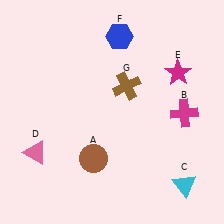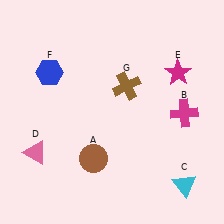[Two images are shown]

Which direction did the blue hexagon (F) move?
The blue hexagon (F) moved left.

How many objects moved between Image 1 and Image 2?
1 object moved between the two images.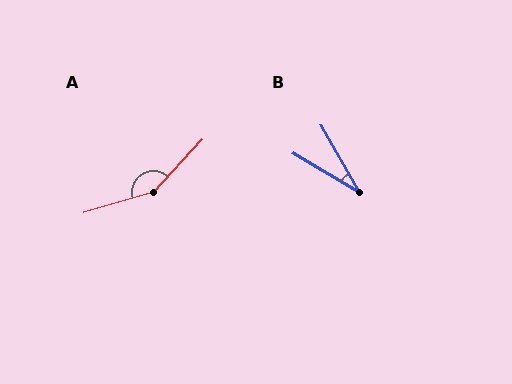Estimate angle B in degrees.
Approximately 30 degrees.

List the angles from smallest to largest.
B (30°), A (149°).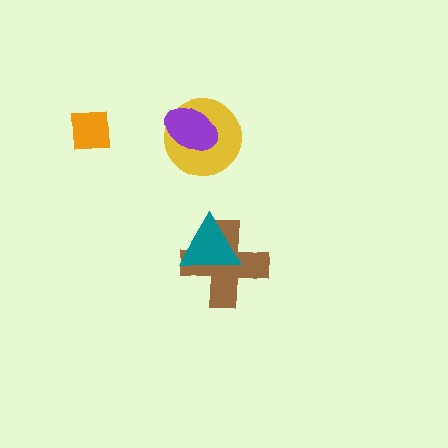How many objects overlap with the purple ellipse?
1 object overlaps with the purple ellipse.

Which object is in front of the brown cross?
The teal triangle is in front of the brown cross.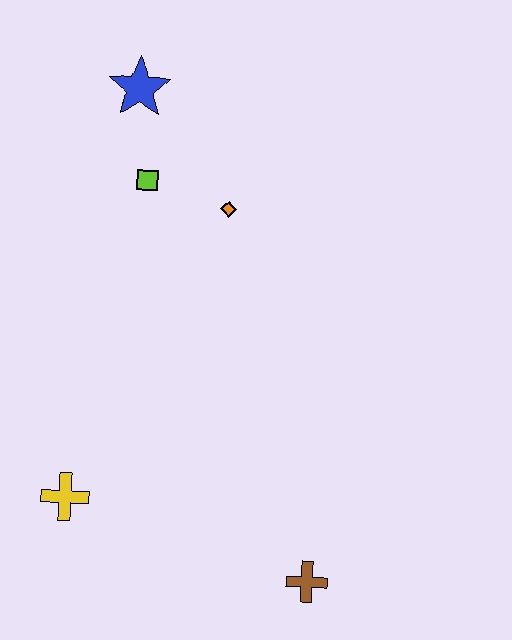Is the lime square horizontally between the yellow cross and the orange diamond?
Yes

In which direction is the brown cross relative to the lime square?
The brown cross is below the lime square.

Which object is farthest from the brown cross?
The blue star is farthest from the brown cross.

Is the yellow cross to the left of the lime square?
Yes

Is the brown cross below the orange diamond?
Yes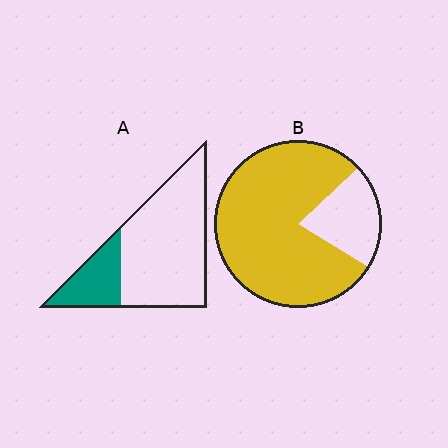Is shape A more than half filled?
No.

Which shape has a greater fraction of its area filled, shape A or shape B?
Shape B.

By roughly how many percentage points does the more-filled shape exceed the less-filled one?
By roughly 55 percentage points (B over A).